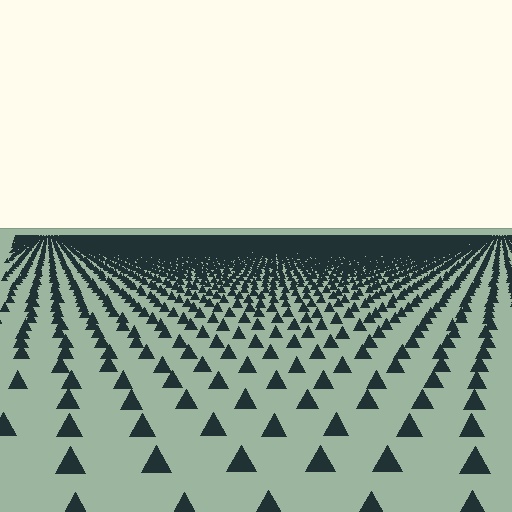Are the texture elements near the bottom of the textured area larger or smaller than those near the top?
Larger. Near the bottom, elements are closer to the viewer and appear at a bigger on-screen size.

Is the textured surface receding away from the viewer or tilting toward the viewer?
The surface is receding away from the viewer. Texture elements get smaller and denser toward the top.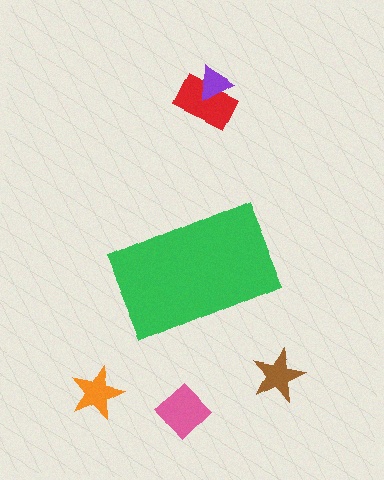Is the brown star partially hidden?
No, the brown star is fully visible.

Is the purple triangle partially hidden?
No, the purple triangle is fully visible.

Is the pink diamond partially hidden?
No, the pink diamond is fully visible.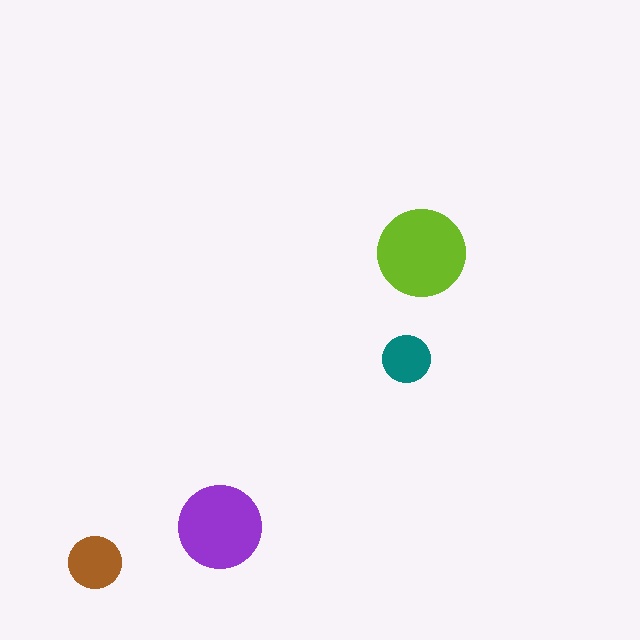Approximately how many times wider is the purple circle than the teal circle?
About 2 times wider.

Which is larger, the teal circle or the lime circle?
The lime one.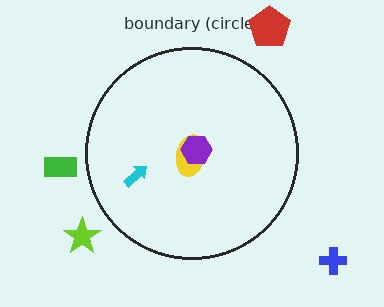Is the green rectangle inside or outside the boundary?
Outside.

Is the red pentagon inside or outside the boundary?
Outside.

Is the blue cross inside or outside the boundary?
Outside.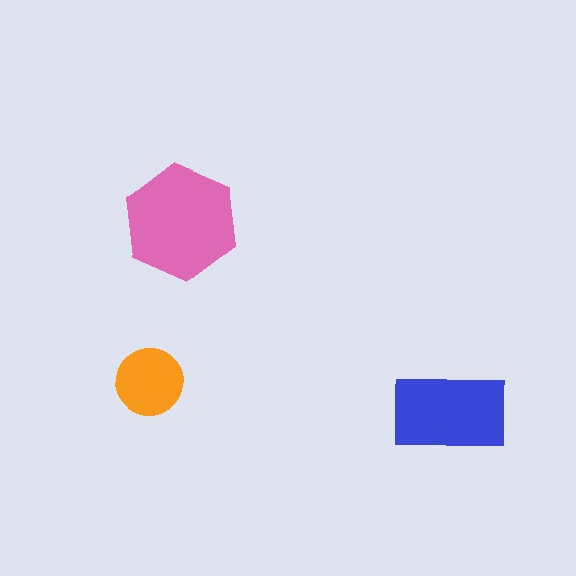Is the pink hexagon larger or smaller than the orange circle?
Larger.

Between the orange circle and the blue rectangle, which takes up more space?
The blue rectangle.